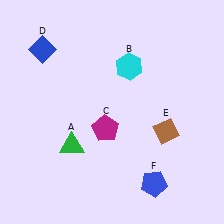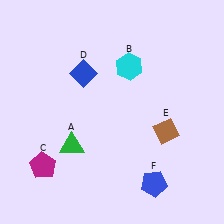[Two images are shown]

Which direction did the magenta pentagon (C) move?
The magenta pentagon (C) moved left.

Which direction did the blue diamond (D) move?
The blue diamond (D) moved right.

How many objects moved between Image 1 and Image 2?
2 objects moved between the two images.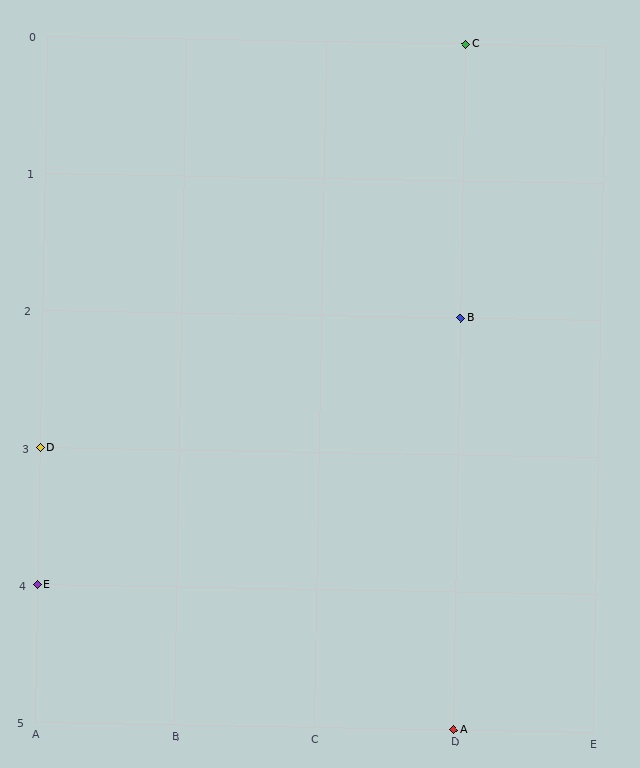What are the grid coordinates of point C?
Point C is at grid coordinates (D, 0).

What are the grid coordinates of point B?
Point B is at grid coordinates (D, 2).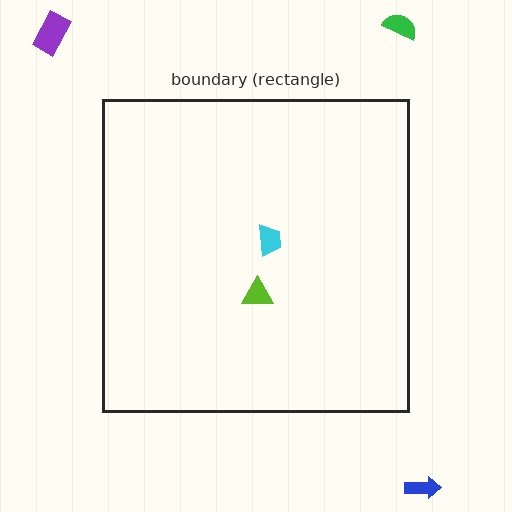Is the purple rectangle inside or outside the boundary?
Outside.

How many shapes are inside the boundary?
2 inside, 3 outside.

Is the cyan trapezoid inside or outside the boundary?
Inside.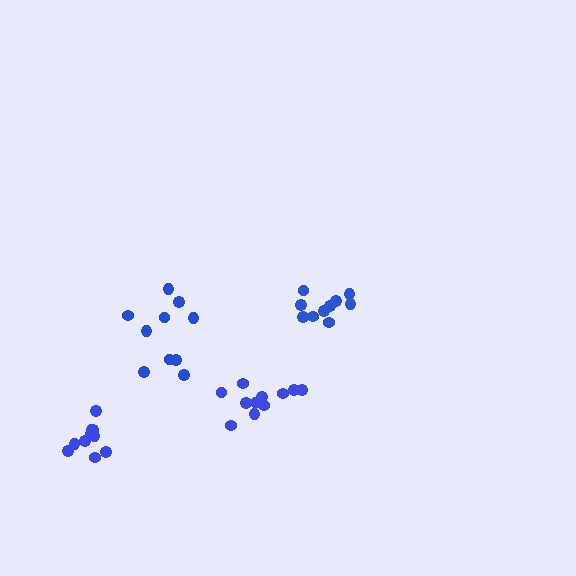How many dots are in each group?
Group 1: 11 dots, Group 2: 10 dots, Group 3: 10 dots, Group 4: 10 dots (41 total).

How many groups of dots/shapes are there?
There are 4 groups.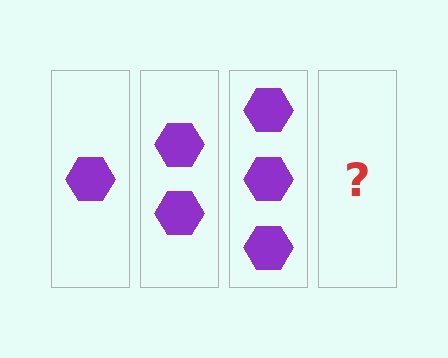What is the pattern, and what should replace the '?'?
The pattern is that each step adds one more hexagon. The '?' should be 4 hexagons.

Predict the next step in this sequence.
The next step is 4 hexagons.